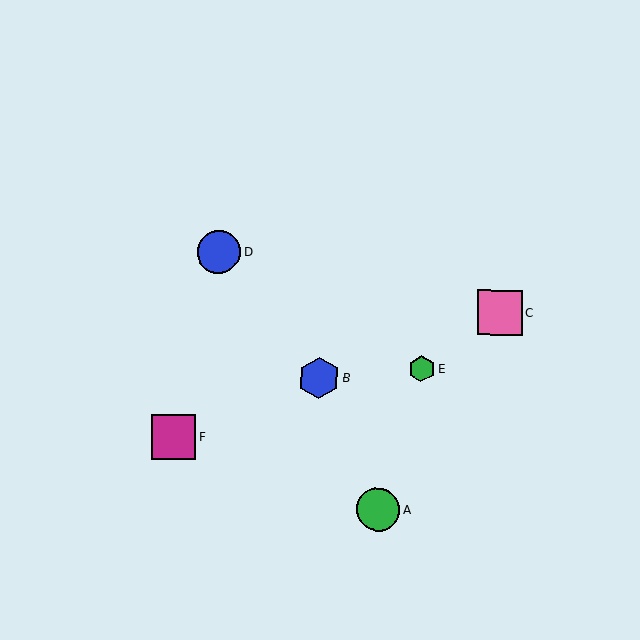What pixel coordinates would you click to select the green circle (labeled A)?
Click at (379, 510) to select the green circle A.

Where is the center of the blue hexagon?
The center of the blue hexagon is at (319, 378).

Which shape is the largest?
The magenta square (labeled F) is the largest.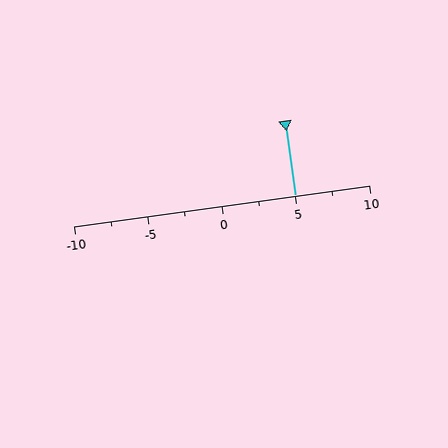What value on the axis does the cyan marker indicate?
The marker indicates approximately 5.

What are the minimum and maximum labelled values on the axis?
The axis runs from -10 to 10.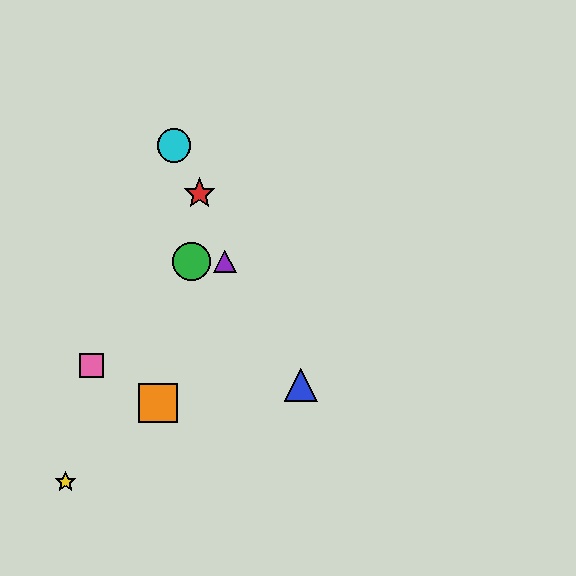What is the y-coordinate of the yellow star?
The yellow star is at y≈482.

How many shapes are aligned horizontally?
2 shapes (the green circle, the purple triangle) are aligned horizontally.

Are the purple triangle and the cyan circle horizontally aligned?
No, the purple triangle is at y≈262 and the cyan circle is at y≈146.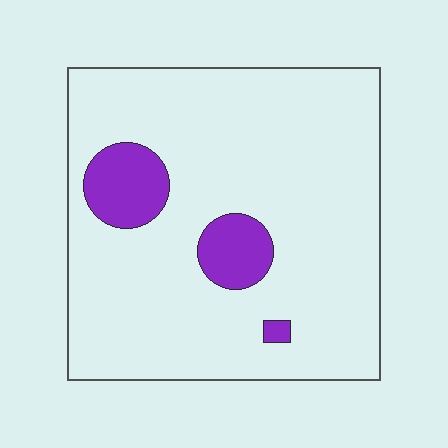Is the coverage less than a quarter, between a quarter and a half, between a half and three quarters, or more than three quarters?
Less than a quarter.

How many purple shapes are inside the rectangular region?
3.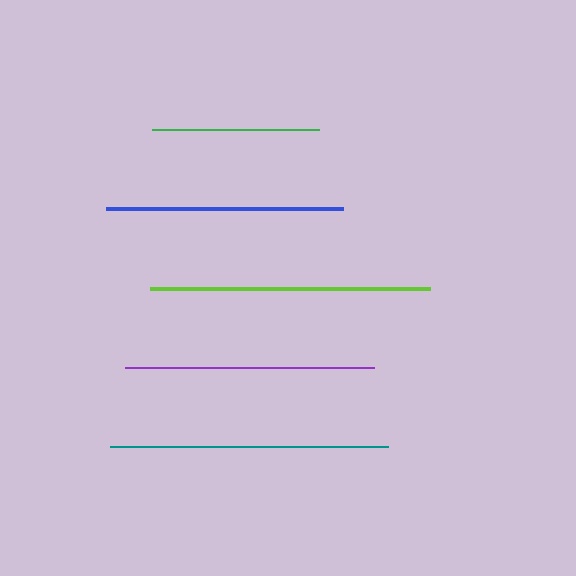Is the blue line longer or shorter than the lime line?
The lime line is longer than the blue line.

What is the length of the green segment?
The green segment is approximately 167 pixels long.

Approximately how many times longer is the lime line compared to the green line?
The lime line is approximately 1.7 times the length of the green line.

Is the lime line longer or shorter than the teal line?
The lime line is longer than the teal line.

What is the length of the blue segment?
The blue segment is approximately 238 pixels long.